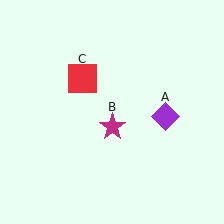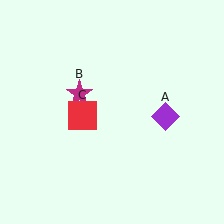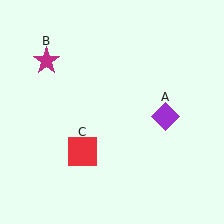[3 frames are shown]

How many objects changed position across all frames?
2 objects changed position: magenta star (object B), red square (object C).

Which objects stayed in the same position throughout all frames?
Purple diamond (object A) remained stationary.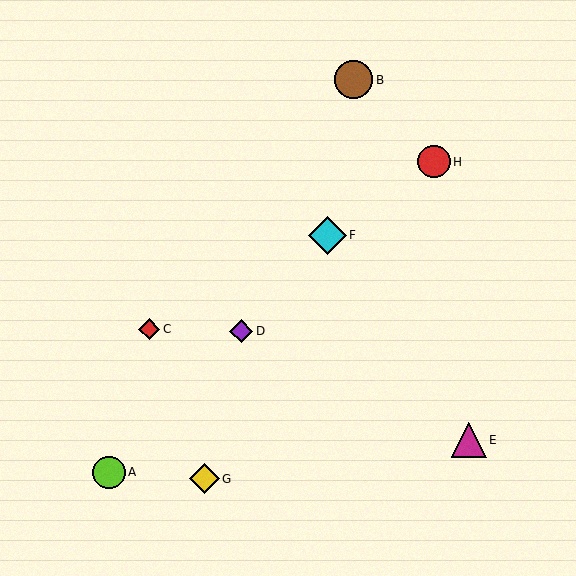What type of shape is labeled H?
Shape H is a red circle.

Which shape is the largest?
The brown circle (labeled B) is the largest.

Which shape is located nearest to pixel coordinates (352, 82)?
The brown circle (labeled B) at (354, 80) is nearest to that location.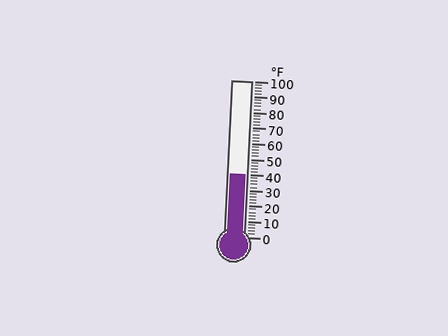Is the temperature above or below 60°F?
The temperature is below 60°F.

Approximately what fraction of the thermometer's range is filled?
The thermometer is filled to approximately 40% of its range.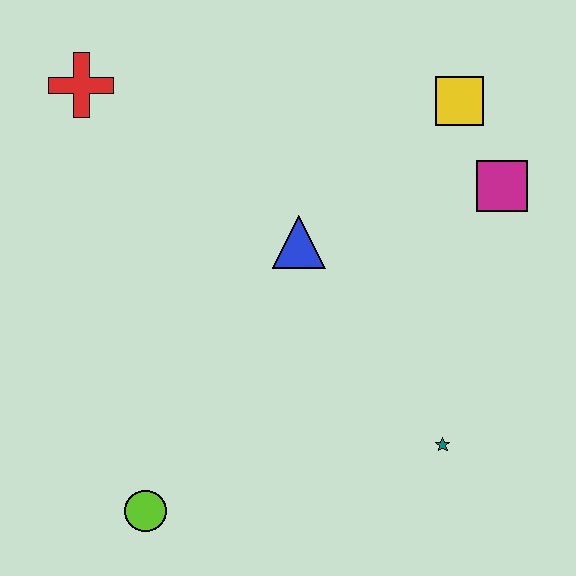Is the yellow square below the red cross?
Yes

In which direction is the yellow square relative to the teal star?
The yellow square is above the teal star.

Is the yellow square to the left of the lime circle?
No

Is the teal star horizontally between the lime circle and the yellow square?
Yes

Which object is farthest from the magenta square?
The lime circle is farthest from the magenta square.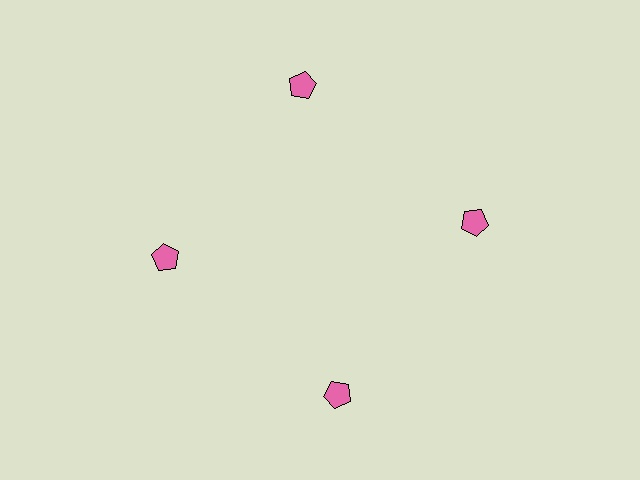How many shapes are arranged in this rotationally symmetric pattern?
There are 4 shapes, arranged in 4 groups of 1.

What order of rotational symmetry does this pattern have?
This pattern has 4-fold rotational symmetry.